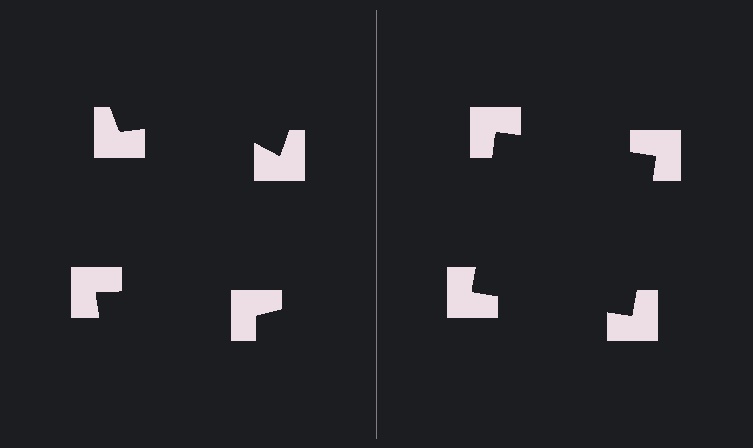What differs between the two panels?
The notched squares are positioned identically on both sides; only the wedge orientations differ. On the right they align to a square; on the left they are misaligned.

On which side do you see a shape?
An illusory square appears on the right side. On the left side the wedge cuts are rotated, so no coherent shape forms.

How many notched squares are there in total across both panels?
8 — 4 on each side.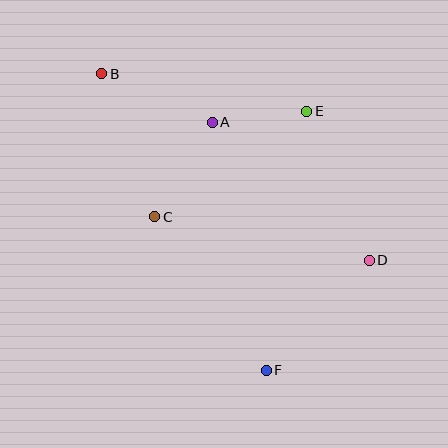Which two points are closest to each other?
Points A and E are closest to each other.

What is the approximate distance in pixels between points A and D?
The distance between A and D is approximately 209 pixels.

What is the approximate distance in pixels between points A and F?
The distance between A and F is approximately 254 pixels.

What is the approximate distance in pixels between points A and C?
The distance between A and C is approximately 111 pixels.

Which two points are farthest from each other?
Points B and F are farthest from each other.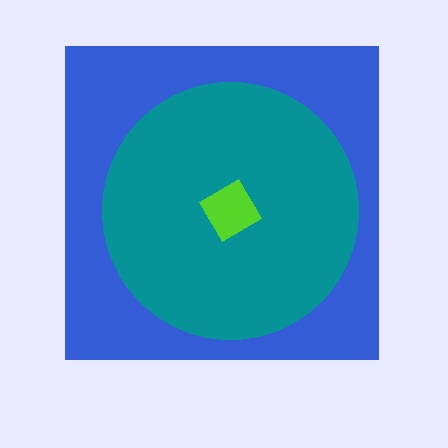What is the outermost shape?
The blue square.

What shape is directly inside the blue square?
The teal circle.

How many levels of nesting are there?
3.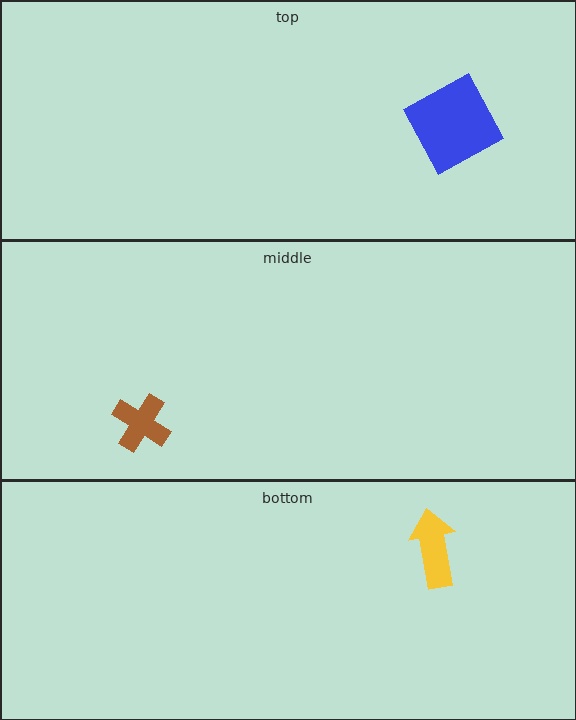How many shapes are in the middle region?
1.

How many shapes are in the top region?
1.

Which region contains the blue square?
The top region.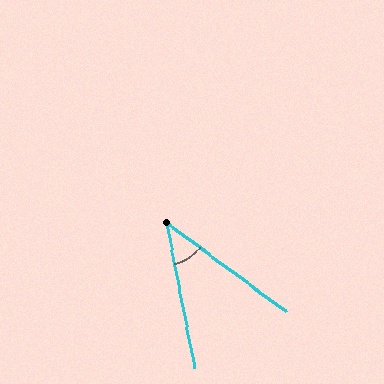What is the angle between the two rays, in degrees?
Approximately 42 degrees.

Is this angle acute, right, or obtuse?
It is acute.